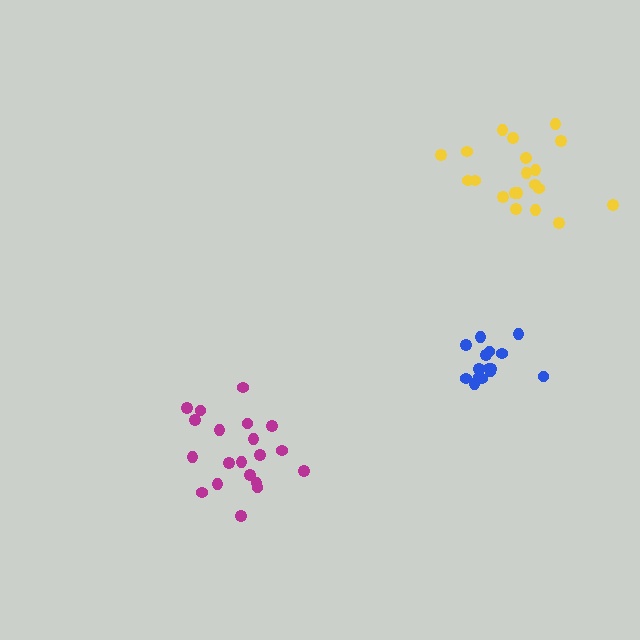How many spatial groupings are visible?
There are 3 spatial groupings.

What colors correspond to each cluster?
The clusters are colored: blue, magenta, yellow.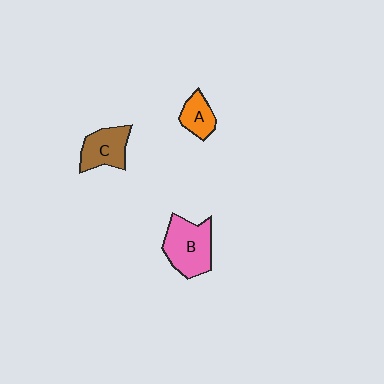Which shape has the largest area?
Shape B (pink).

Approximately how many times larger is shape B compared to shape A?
Approximately 2.0 times.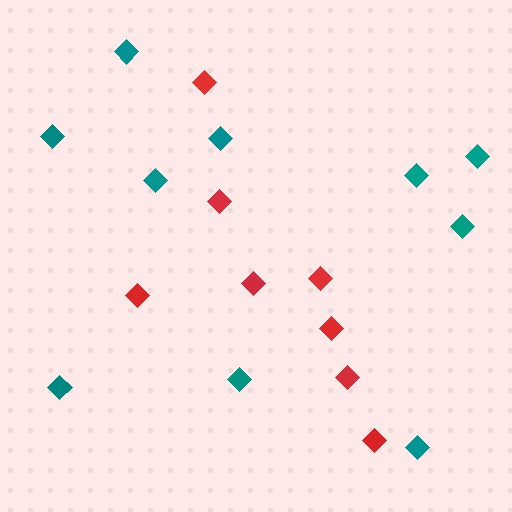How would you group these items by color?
There are 2 groups: one group of red diamonds (8) and one group of teal diamonds (10).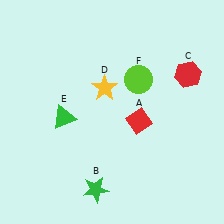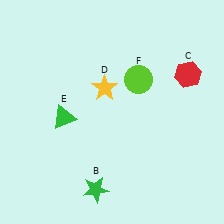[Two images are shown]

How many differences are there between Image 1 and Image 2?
There is 1 difference between the two images.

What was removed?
The red diamond (A) was removed in Image 2.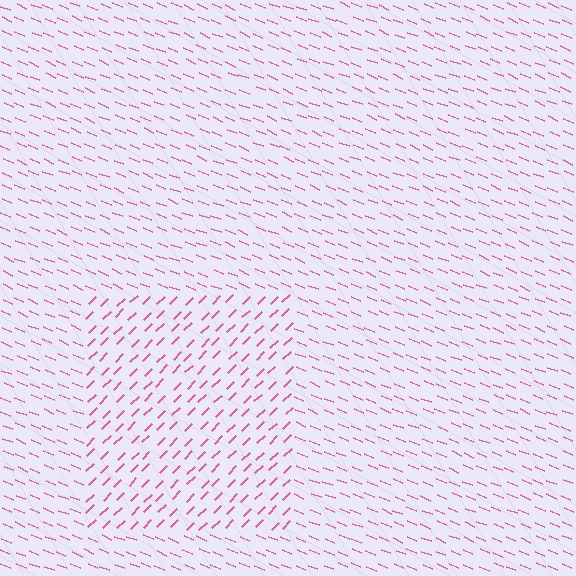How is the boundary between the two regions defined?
The boundary is defined purely by a change in line orientation (approximately 67 degrees difference). All lines are the same color and thickness.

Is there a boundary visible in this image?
Yes, there is a texture boundary formed by a change in line orientation.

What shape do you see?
I see a rectangle.